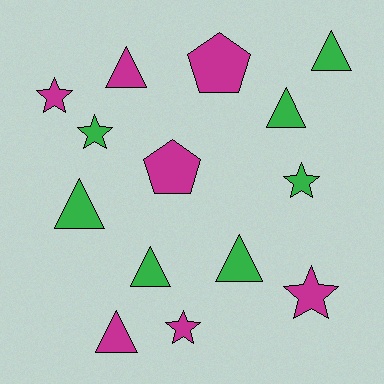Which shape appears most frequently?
Triangle, with 7 objects.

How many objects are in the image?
There are 14 objects.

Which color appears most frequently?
Magenta, with 7 objects.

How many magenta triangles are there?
There are 2 magenta triangles.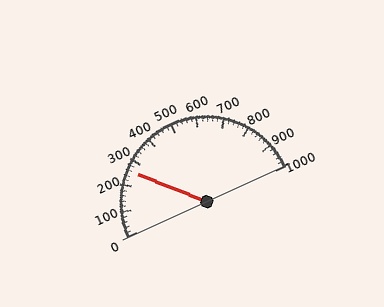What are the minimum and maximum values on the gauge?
The gauge ranges from 0 to 1000.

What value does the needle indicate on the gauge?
The needle indicates approximately 260.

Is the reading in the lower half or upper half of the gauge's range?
The reading is in the lower half of the range (0 to 1000).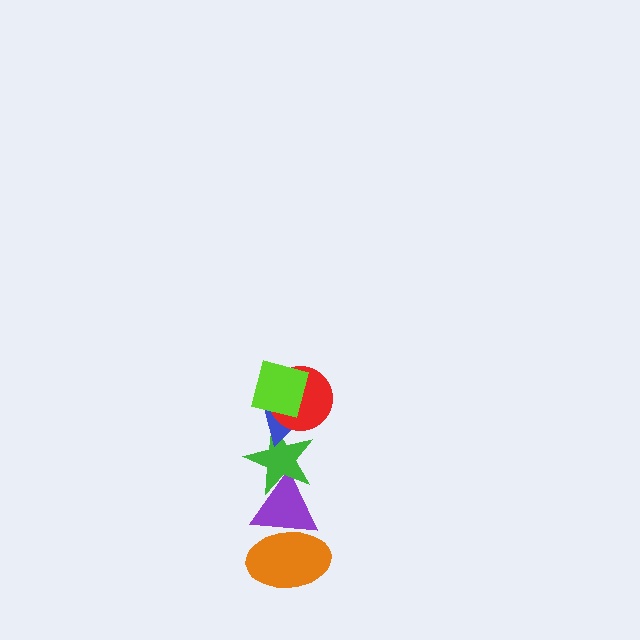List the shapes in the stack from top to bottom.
From top to bottom: the lime square, the red circle, the blue triangle, the green star, the purple triangle, the orange ellipse.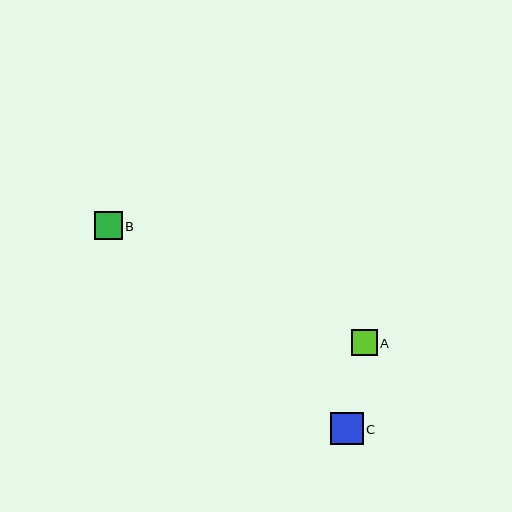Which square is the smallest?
Square A is the smallest with a size of approximately 26 pixels.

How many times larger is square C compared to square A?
Square C is approximately 1.2 times the size of square A.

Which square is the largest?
Square C is the largest with a size of approximately 32 pixels.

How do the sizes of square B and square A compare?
Square B and square A are approximately the same size.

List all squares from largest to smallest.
From largest to smallest: C, B, A.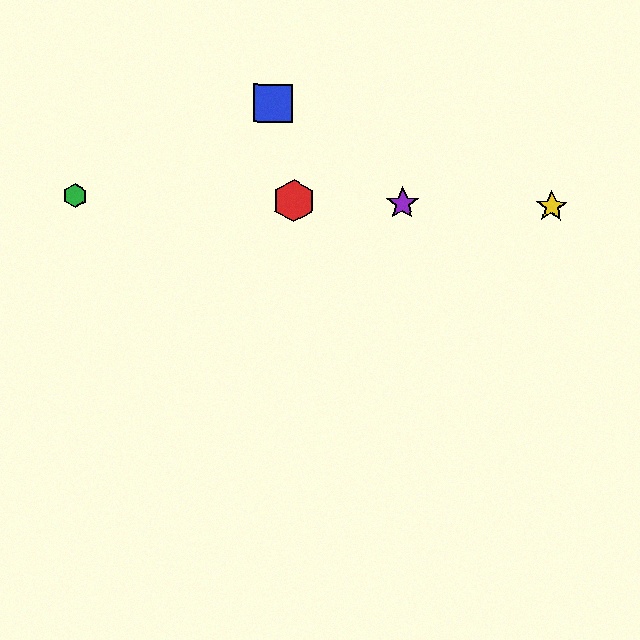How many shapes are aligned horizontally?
4 shapes (the red hexagon, the green hexagon, the yellow star, the purple star) are aligned horizontally.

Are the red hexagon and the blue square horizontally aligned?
No, the red hexagon is at y≈201 and the blue square is at y≈104.